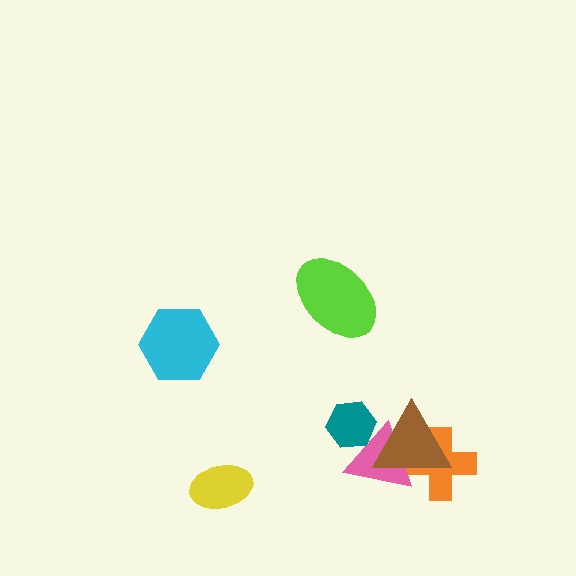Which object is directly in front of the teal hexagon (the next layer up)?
The pink triangle is directly in front of the teal hexagon.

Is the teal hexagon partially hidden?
Yes, it is partially covered by another shape.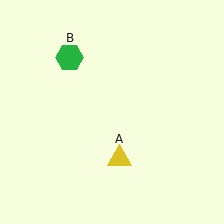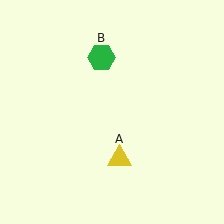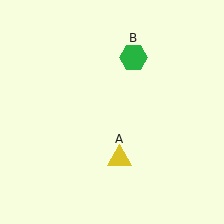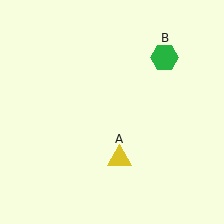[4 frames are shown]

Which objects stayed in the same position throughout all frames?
Yellow triangle (object A) remained stationary.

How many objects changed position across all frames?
1 object changed position: green hexagon (object B).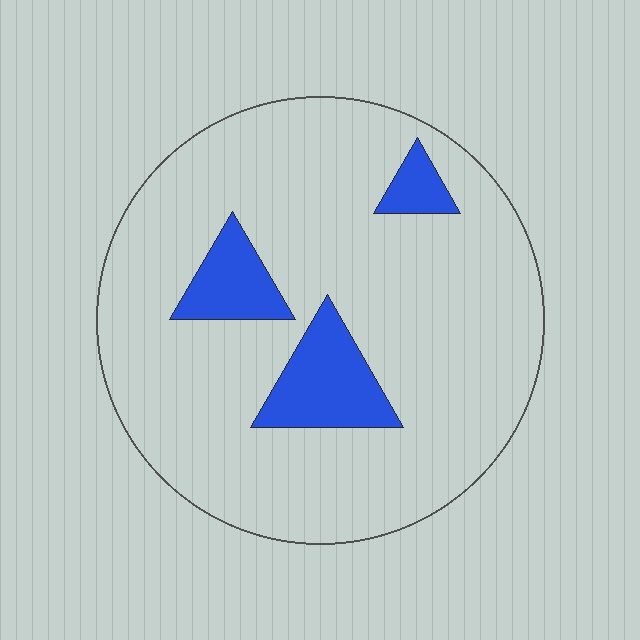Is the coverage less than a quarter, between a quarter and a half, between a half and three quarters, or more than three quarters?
Less than a quarter.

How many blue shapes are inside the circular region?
3.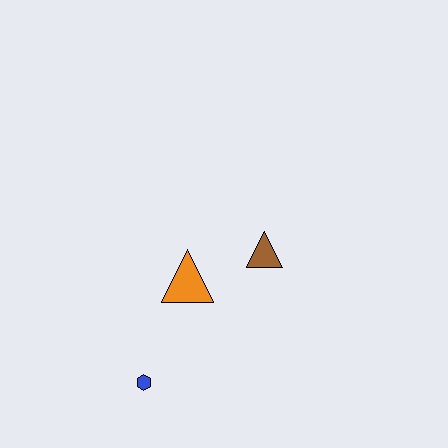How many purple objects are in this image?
There are no purple objects.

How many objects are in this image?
There are 3 objects.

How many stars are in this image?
There are no stars.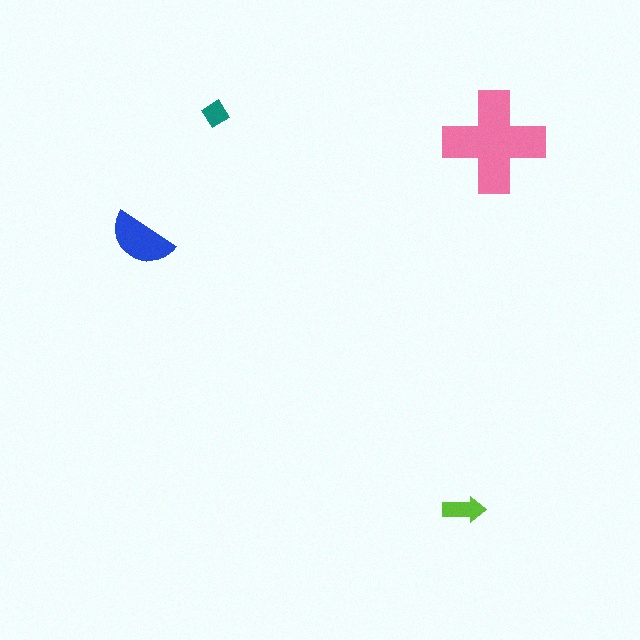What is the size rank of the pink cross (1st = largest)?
1st.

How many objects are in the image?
There are 4 objects in the image.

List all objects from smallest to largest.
The teal diamond, the lime arrow, the blue semicircle, the pink cross.